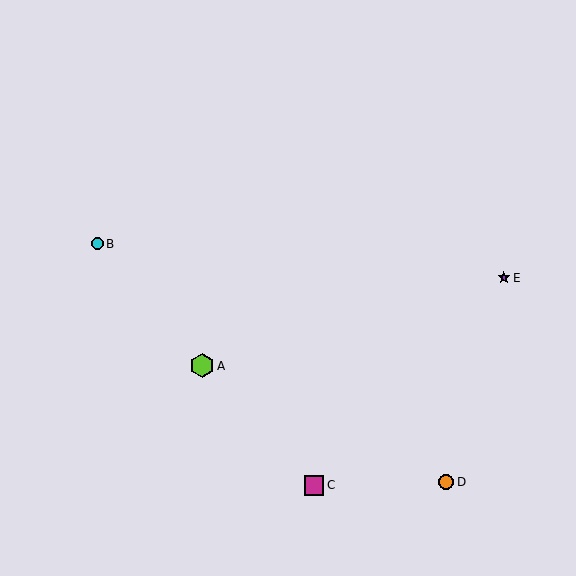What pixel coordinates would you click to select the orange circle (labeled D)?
Click at (446, 482) to select the orange circle D.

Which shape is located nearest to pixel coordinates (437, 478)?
The orange circle (labeled D) at (446, 482) is nearest to that location.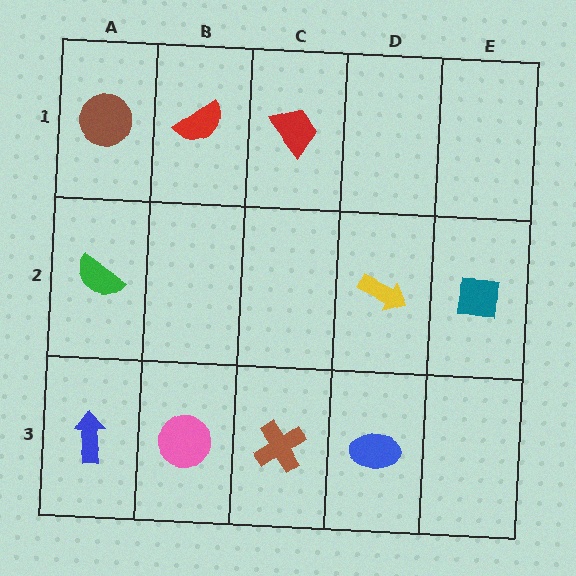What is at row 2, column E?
A teal square.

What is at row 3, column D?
A blue ellipse.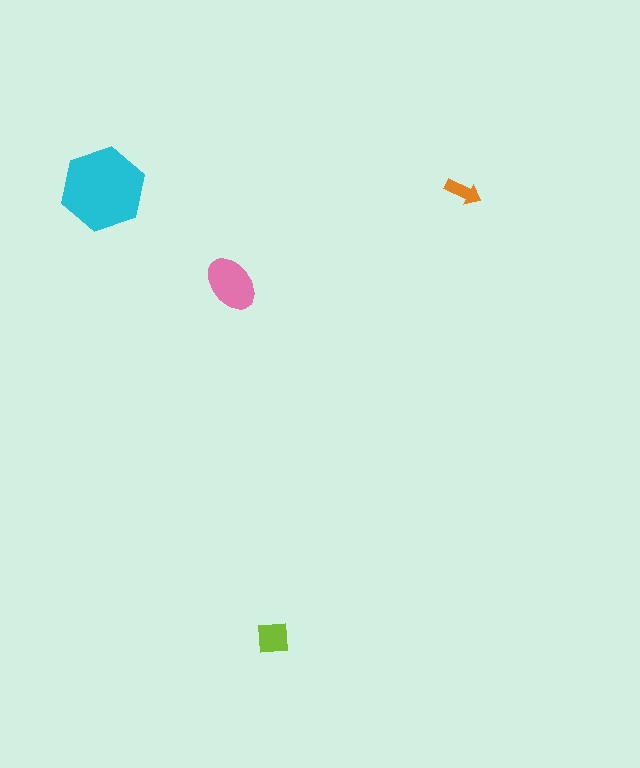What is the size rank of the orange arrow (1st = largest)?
4th.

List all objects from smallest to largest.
The orange arrow, the lime square, the pink ellipse, the cyan hexagon.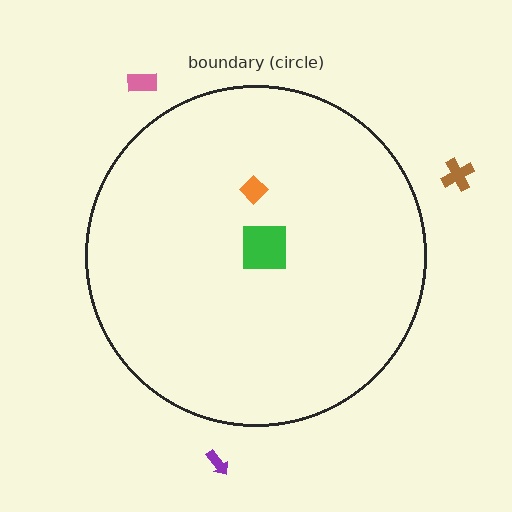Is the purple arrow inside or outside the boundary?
Outside.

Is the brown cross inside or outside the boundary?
Outside.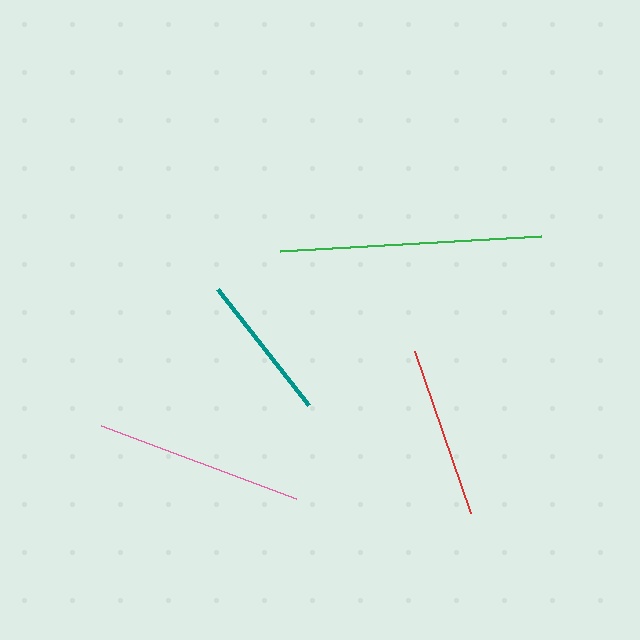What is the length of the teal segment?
The teal segment is approximately 148 pixels long.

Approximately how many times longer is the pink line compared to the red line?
The pink line is approximately 1.2 times the length of the red line.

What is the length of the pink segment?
The pink segment is approximately 208 pixels long.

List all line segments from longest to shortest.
From longest to shortest: green, pink, red, teal.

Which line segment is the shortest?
The teal line is the shortest at approximately 148 pixels.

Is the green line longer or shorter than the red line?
The green line is longer than the red line.